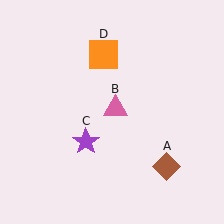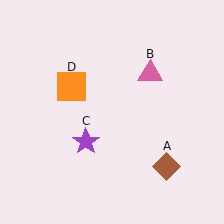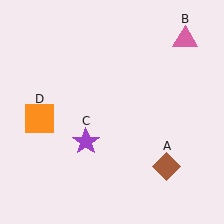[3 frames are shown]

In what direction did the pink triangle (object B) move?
The pink triangle (object B) moved up and to the right.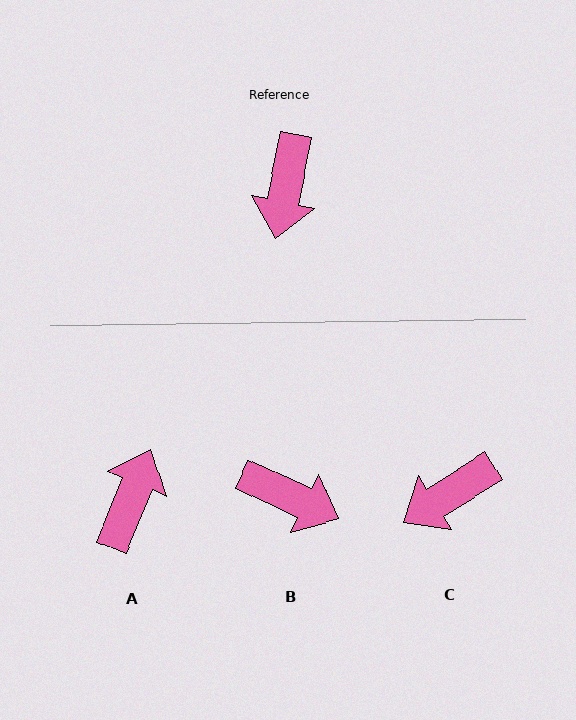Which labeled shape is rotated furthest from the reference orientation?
A, about 169 degrees away.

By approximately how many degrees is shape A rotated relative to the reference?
Approximately 169 degrees counter-clockwise.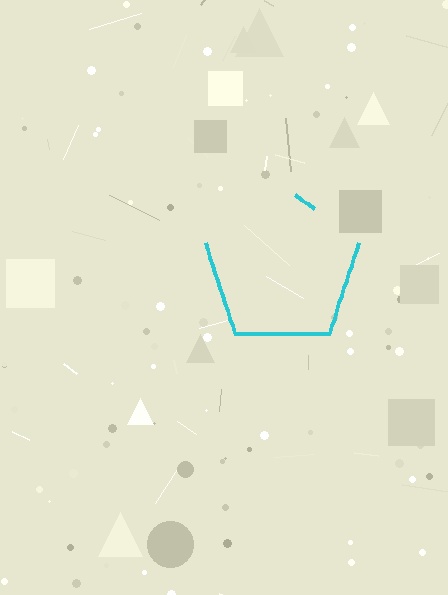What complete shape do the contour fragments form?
The contour fragments form a pentagon.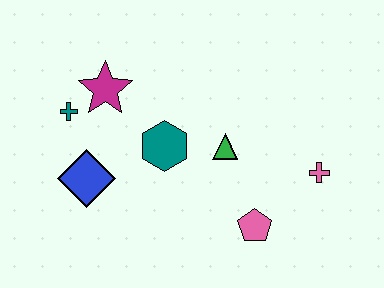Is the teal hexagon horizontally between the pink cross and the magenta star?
Yes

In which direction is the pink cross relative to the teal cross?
The pink cross is to the right of the teal cross.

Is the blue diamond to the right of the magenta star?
No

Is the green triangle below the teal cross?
Yes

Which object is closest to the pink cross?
The pink pentagon is closest to the pink cross.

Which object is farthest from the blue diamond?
The pink cross is farthest from the blue diamond.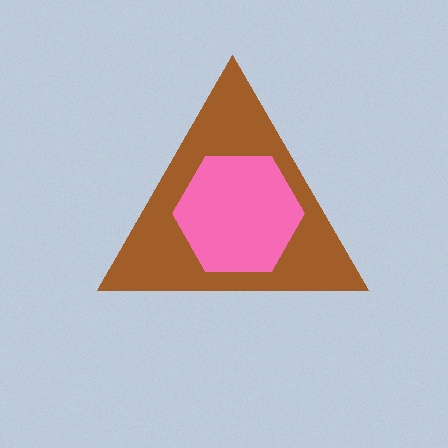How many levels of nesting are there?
2.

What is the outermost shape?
The brown triangle.